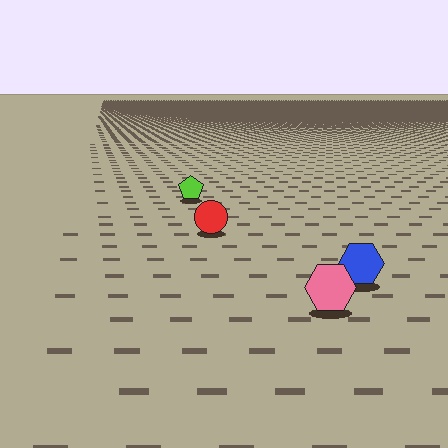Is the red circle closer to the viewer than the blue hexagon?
No. The blue hexagon is closer — you can tell from the texture gradient: the ground texture is coarser near it.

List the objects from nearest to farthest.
From nearest to farthest: the pink hexagon, the blue hexagon, the red circle, the lime pentagon.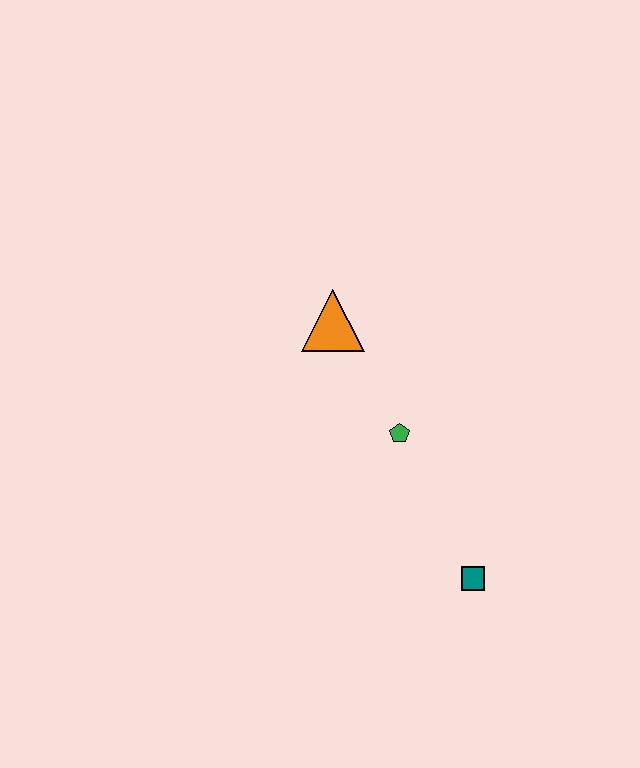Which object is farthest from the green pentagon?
The teal square is farthest from the green pentagon.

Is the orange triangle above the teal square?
Yes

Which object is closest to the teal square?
The green pentagon is closest to the teal square.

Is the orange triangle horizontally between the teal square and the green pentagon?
No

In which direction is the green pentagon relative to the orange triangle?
The green pentagon is below the orange triangle.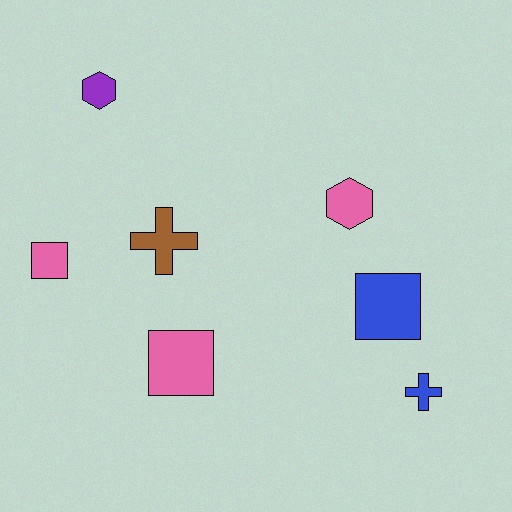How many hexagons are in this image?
There are 2 hexagons.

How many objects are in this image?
There are 7 objects.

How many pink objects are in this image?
There are 3 pink objects.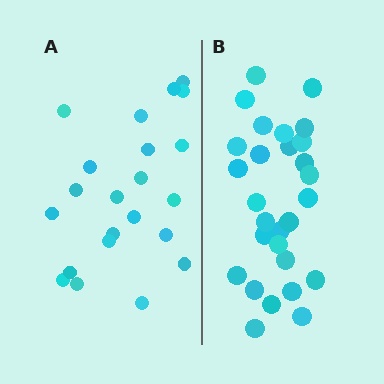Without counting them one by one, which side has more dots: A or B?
Region B (the right region) has more dots.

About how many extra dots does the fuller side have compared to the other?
Region B has about 6 more dots than region A.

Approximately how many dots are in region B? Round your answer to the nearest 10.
About 30 dots. (The exact count is 28, which rounds to 30.)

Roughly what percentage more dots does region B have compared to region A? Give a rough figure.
About 25% more.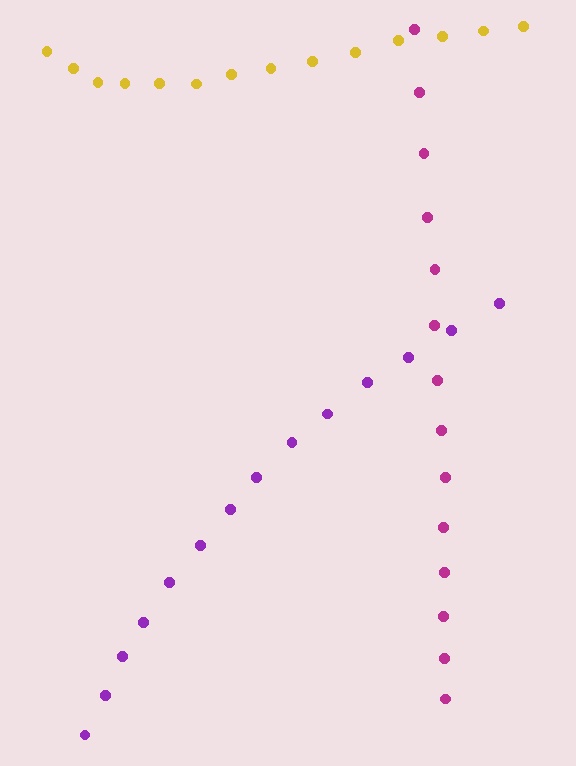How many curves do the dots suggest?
There are 3 distinct paths.